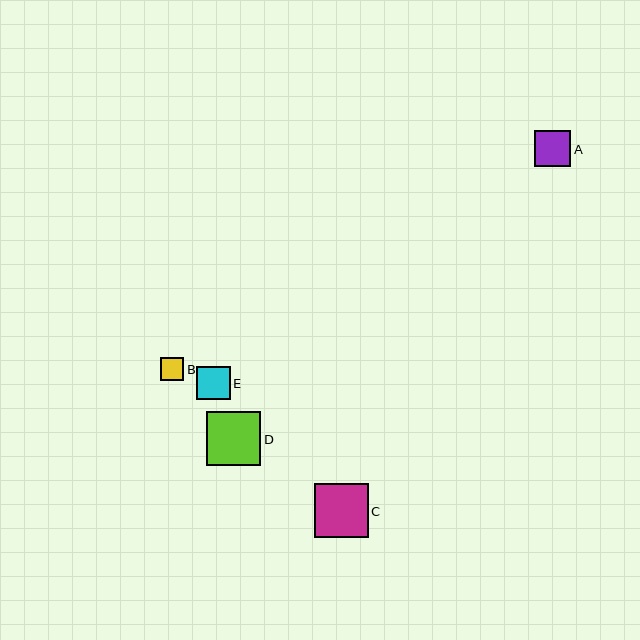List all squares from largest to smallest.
From largest to smallest: C, D, A, E, B.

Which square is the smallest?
Square B is the smallest with a size of approximately 23 pixels.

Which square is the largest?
Square C is the largest with a size of approximately 54 pixels.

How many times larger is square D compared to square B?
Square D is approximately 2.3 times the size of square B.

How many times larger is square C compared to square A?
Square C is approximately 1.5 times the size of square A.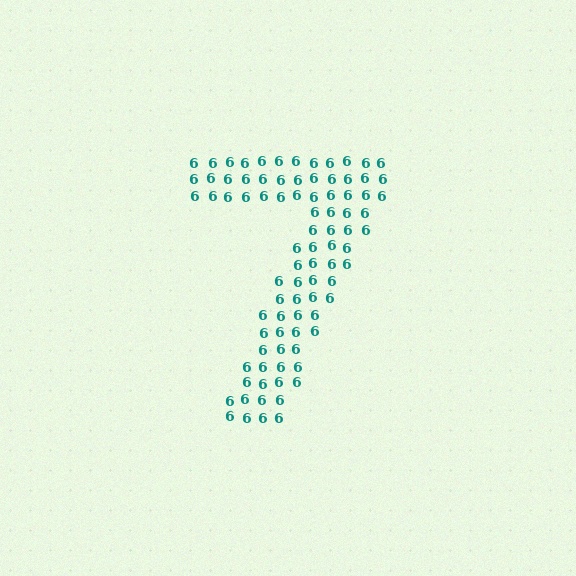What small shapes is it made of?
It is made of small digit 6's.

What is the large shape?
The large shape is the digit 7.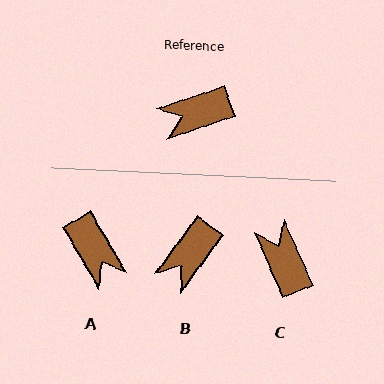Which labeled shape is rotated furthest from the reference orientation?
A, about 102 degrees away.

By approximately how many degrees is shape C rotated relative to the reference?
Approximately 85 degrees clockwise.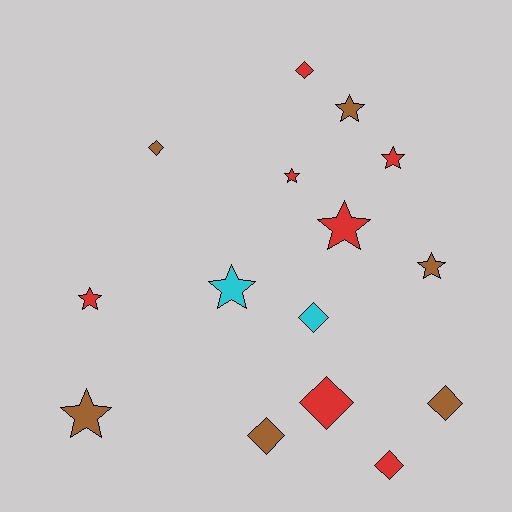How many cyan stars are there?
There is 1 cyan star.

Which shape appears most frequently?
Star, with 8 objects.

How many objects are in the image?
There are 15 objects.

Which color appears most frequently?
Red, with 7 objects.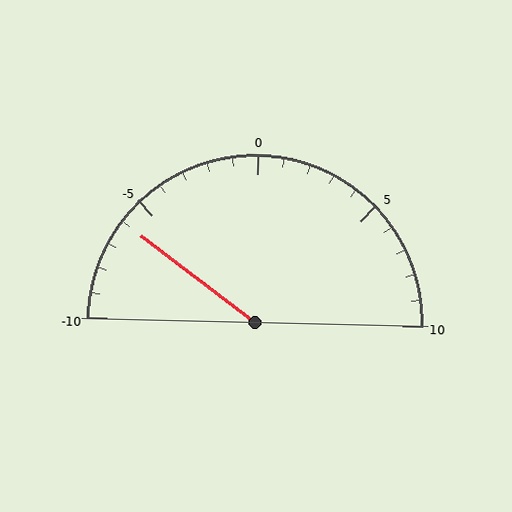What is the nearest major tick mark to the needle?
The nearest major tick mark is -5.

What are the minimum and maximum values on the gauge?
The gauge ranges from -10 to 10.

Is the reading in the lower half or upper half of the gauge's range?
The reading is in the lower half of the range (-10 to 10).